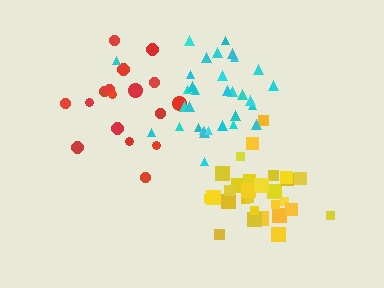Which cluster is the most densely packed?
Yellow.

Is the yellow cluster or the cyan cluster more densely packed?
Yellow.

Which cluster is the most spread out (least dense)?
Red.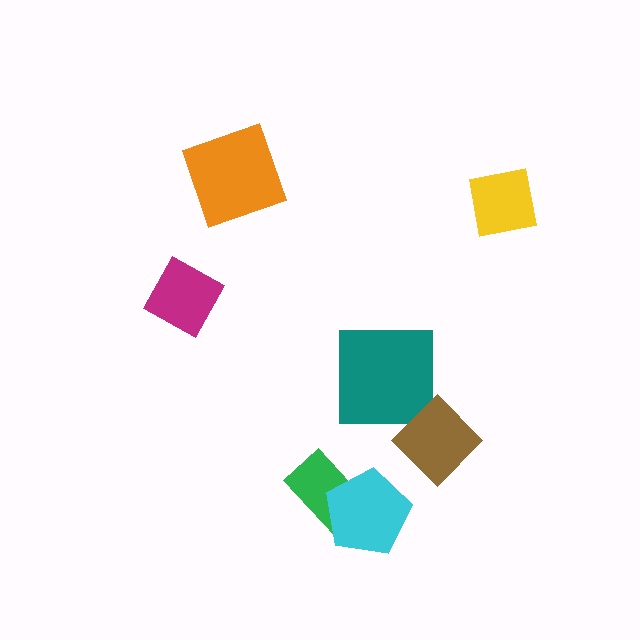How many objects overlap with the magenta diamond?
0 objects overlap with the magenta diamond.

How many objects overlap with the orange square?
0 objects overlap with the orange square.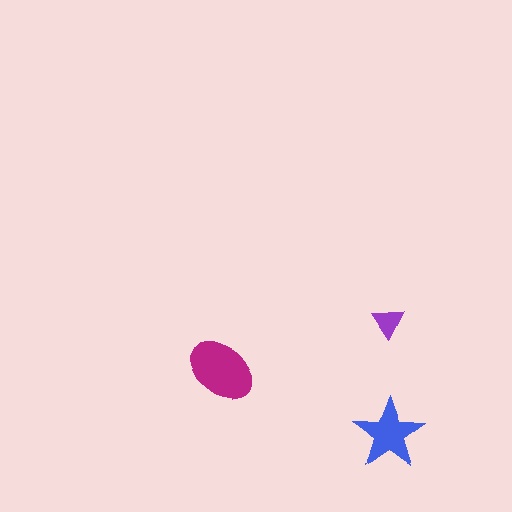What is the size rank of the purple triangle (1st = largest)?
3rd.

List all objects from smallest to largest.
The purple triangle, the blue star, the magenta ellipse.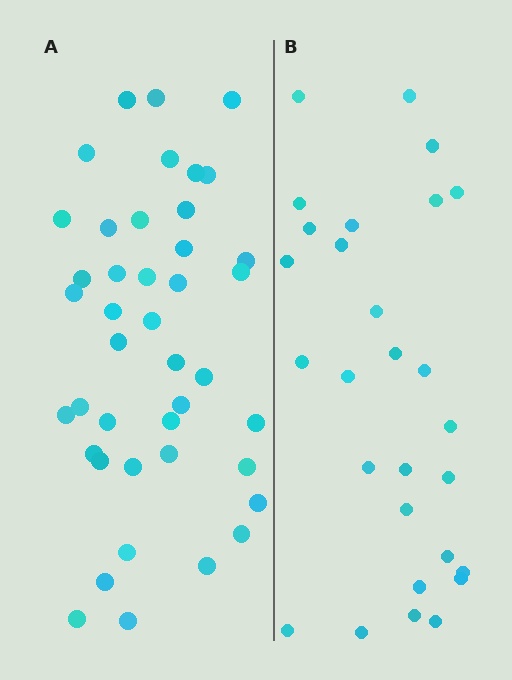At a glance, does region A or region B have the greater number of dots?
Region A (the left region) has more dots.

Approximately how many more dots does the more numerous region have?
Region A has approximately 15 more dots than region B.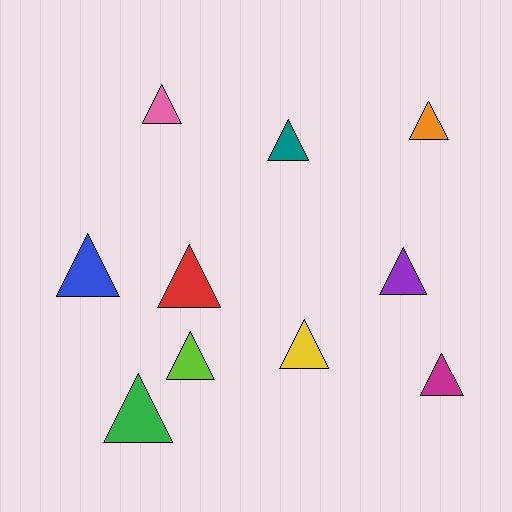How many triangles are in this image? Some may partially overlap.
There are 10 triangles.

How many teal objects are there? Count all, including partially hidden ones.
There is 1 teal object.